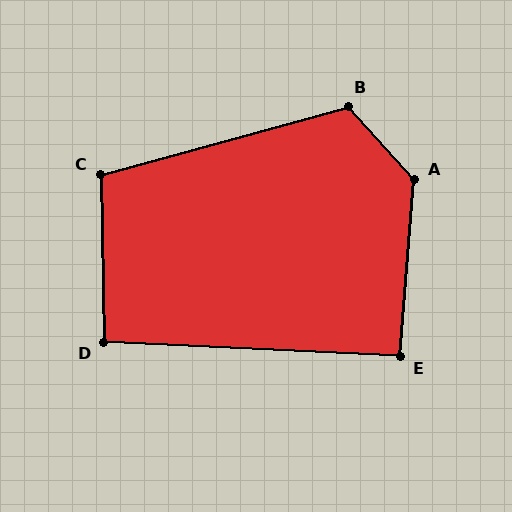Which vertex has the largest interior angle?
A, at approximately 133 degrees.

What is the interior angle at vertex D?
Approximately 94 degrees (approximately right).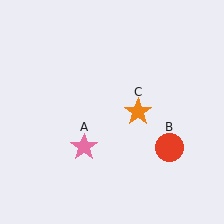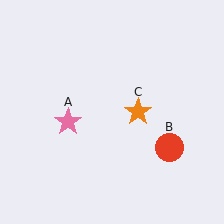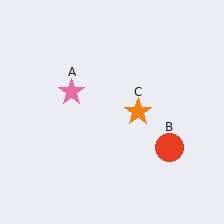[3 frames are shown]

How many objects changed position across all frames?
1 object changed position: pink star (object A).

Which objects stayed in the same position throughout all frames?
Red circle (object B) and orange star (object C) remained stationary.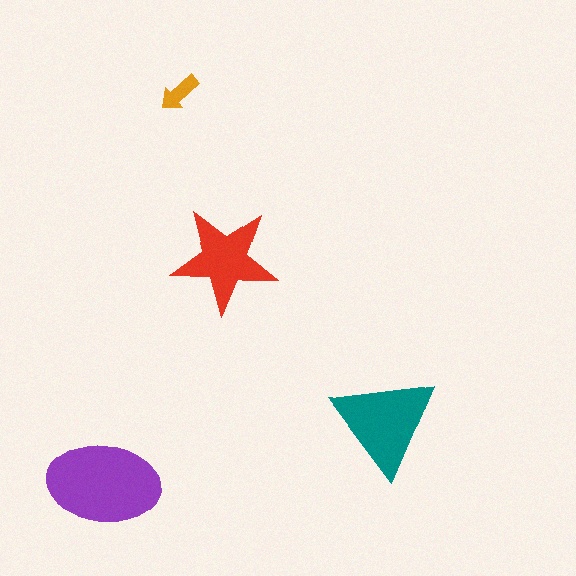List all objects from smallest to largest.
The orange arrow, the red star, the teal triangle, the purple ellipse.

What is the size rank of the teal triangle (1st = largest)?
2nd.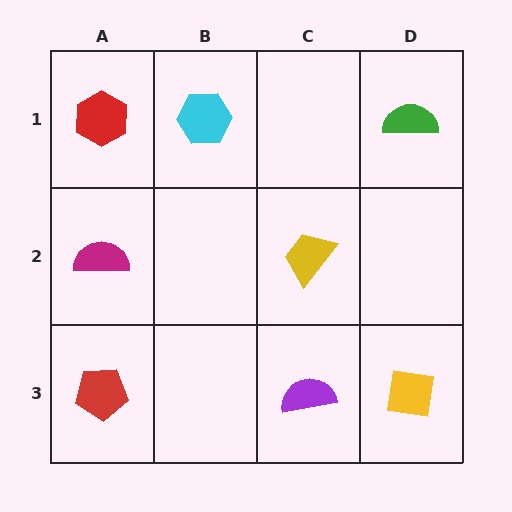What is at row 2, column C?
A yellow trapezoid.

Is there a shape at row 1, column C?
No, that cell is empty.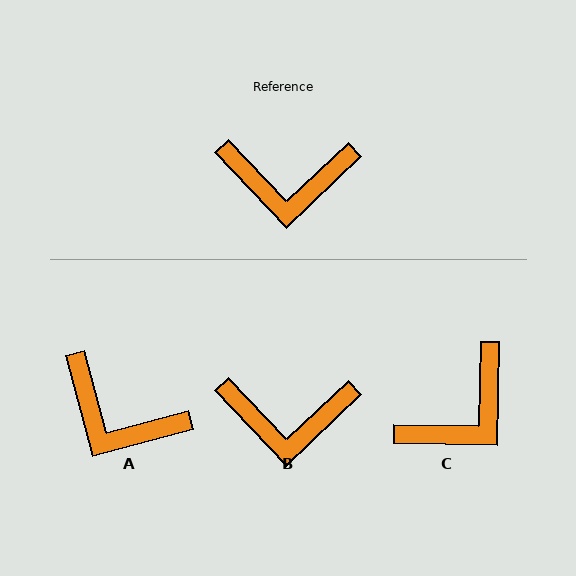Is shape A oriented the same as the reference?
No, it is off by about 29 degrees.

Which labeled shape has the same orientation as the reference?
B.